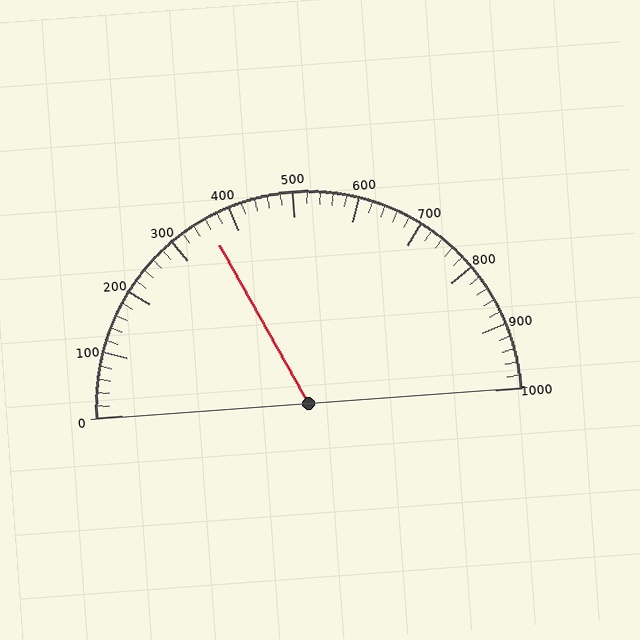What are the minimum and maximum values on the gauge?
The gauge ranges from 0 to 1000.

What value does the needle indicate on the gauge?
The needle indicates approximately 360.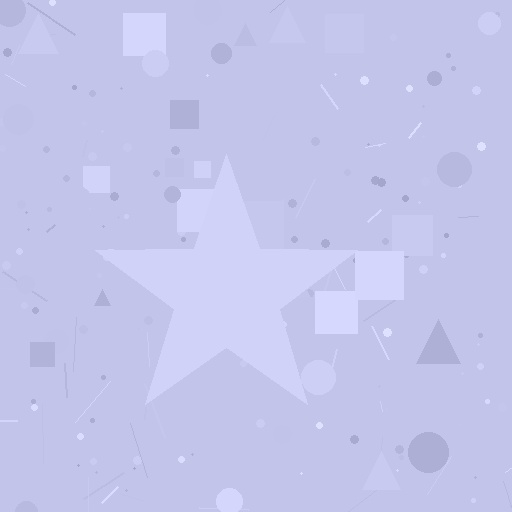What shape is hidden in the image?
A star is hidden in the image.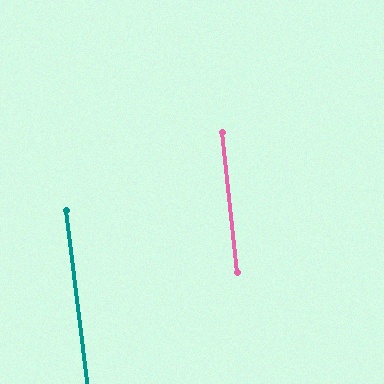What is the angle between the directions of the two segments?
Approximately 1 degree.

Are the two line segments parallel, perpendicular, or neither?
Parallel — their directions differ by only 0.9°.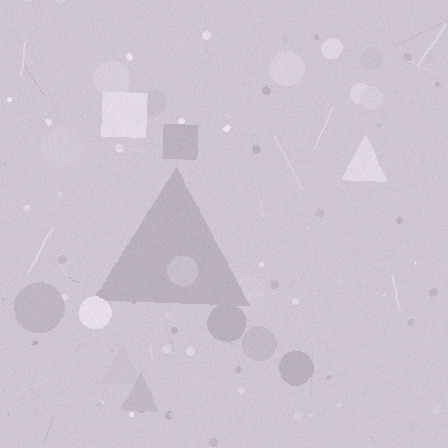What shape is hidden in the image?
A triangle is hidden in the image.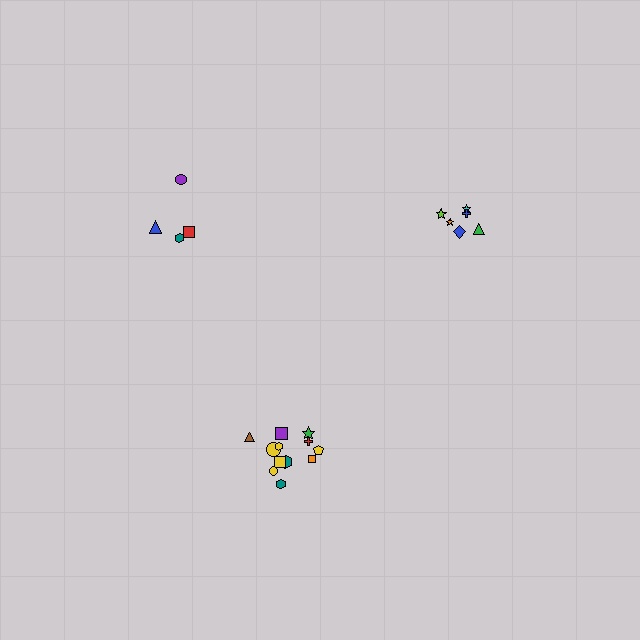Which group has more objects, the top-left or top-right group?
The top-right group.